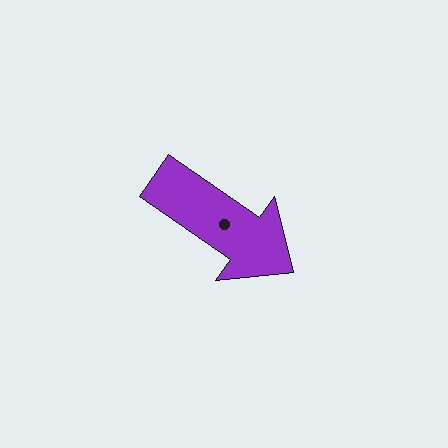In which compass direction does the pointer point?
Southeast.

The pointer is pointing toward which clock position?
Roughly 4 o'clock.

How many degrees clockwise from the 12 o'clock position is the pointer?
Approximately 125 degrees.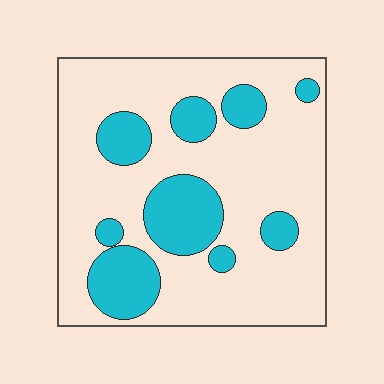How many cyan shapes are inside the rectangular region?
9.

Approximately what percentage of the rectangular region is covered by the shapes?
Approximately 25%.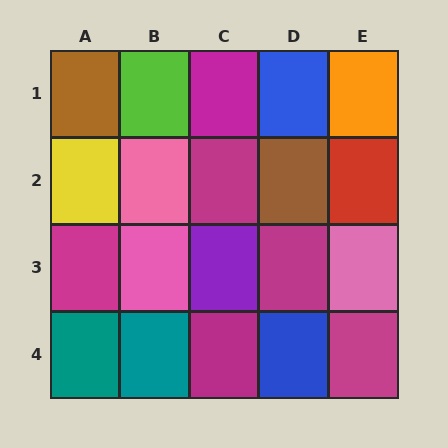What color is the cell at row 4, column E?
Magenta.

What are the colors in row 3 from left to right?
Magenta, pink, purple, magenta, pink.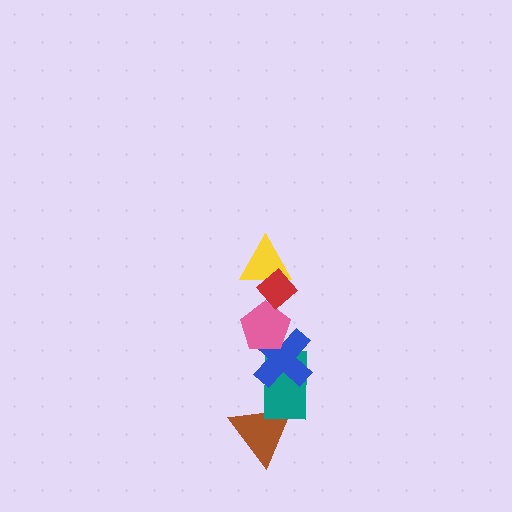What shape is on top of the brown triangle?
The teal rectangle is on top of the brown triangle.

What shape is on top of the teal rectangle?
The blue cross is on top of the teal rectangle.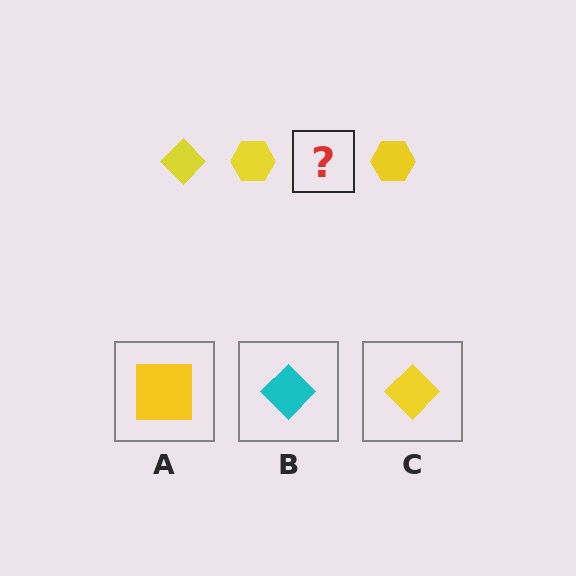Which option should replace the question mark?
Option C.